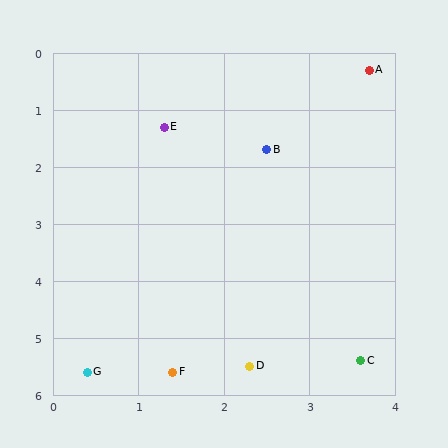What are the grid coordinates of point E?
Point E is at approximately (1.3, 1.3).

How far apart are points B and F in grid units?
Points B and F are about 4.1 grid units apart.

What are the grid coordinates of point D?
Point D is at approximately (2.3, 5.5).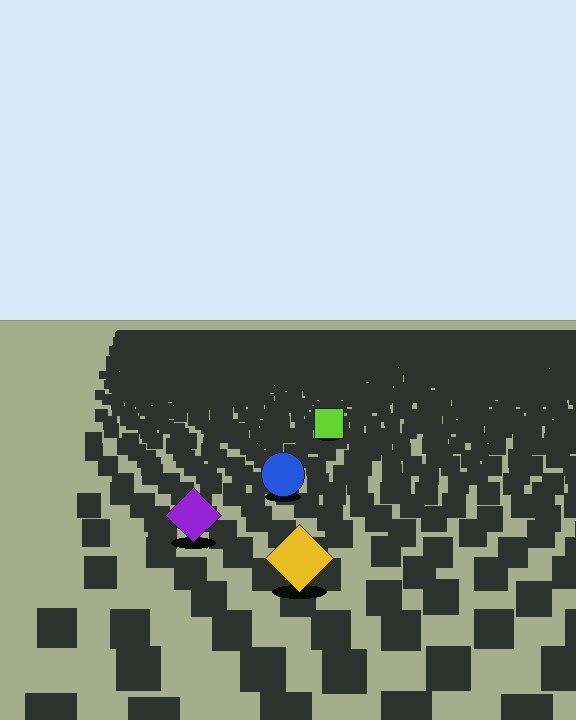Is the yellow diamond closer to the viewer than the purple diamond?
Yes. The yellow diamond is closer — you can tell from the texture gradient: the ground texture is coarser near it.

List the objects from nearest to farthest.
From nearest to farthest: the yellow diamond, the purple diamond, the blue circle, the lime square.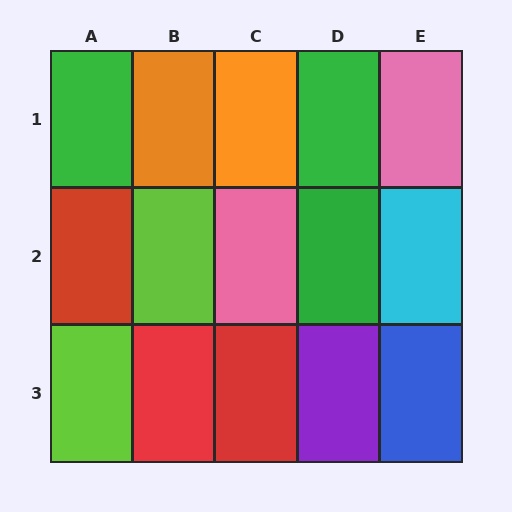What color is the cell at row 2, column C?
Pink.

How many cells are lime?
2 cells are lime.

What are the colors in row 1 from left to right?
Green, orange, orange, green, pink.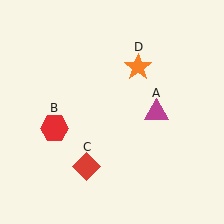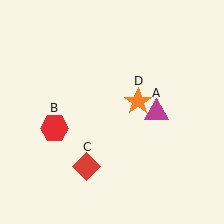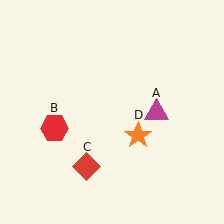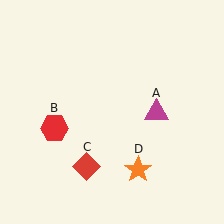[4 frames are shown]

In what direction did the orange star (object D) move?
The orange star (object D) moved down.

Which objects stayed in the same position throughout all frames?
Magenta triangle (object A) and red hexagon (object B) and red diamond (object C) remained stationary.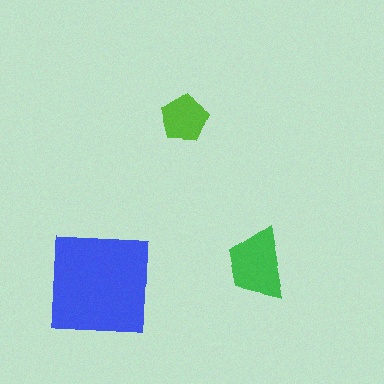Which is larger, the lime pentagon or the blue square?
The blue square.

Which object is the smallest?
The lime pentagon.